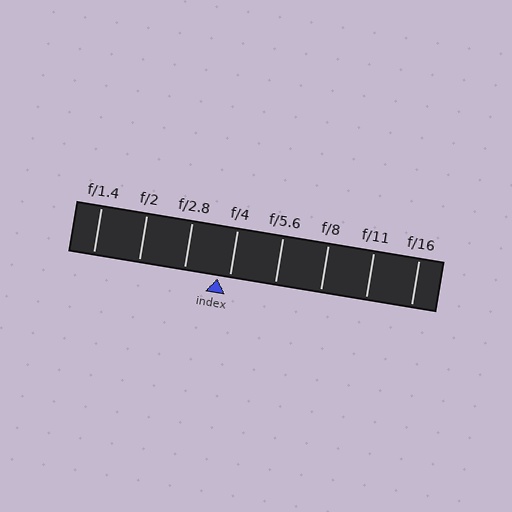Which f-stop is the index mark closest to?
The index mark is closest to f/4.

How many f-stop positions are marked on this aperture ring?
There are 8 f-stop positions marked.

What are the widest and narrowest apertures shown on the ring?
The widest aperture shown is f/1.4 and the narrowest is f/16.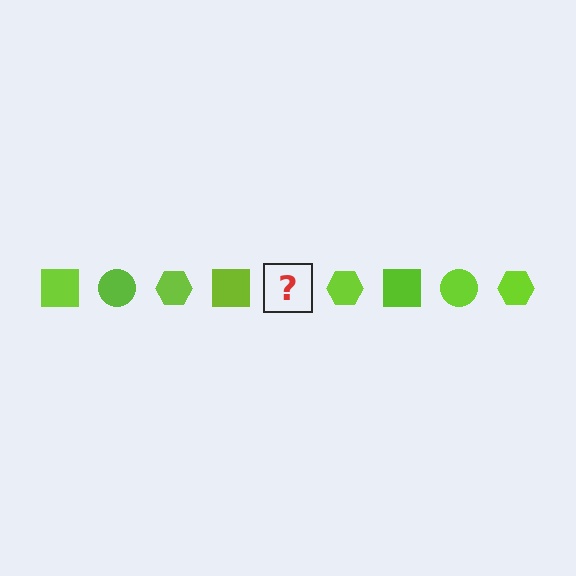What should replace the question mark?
The question mark should be replaced with a lime circle.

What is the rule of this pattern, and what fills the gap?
The rule is that the pattern cycles through square, circle, hexagon shapes in lime. The gap should be filled with a lime circle.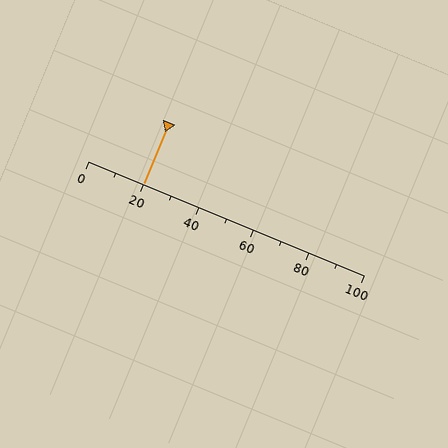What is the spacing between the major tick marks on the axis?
The major ticks are spaced 20 apart.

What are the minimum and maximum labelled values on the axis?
The axis runs from 0 to 100.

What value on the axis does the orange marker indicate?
The marker indicates approximately 20.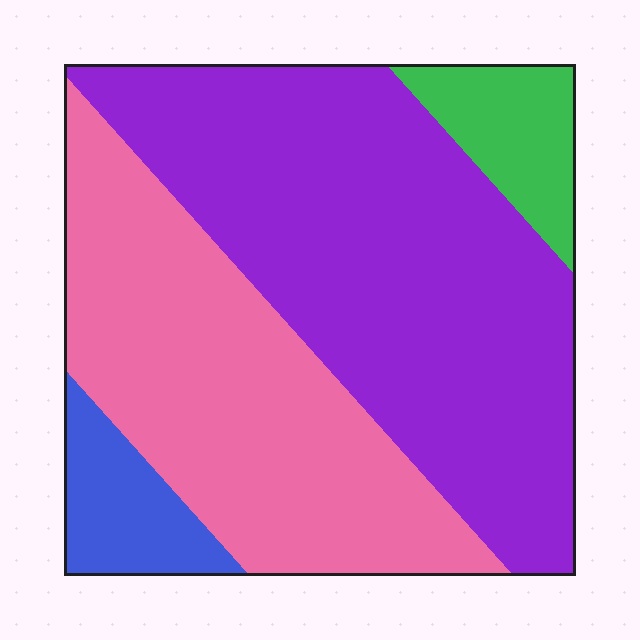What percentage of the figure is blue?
Blue covers 7% of the figure.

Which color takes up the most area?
Purple, at roughly 50%.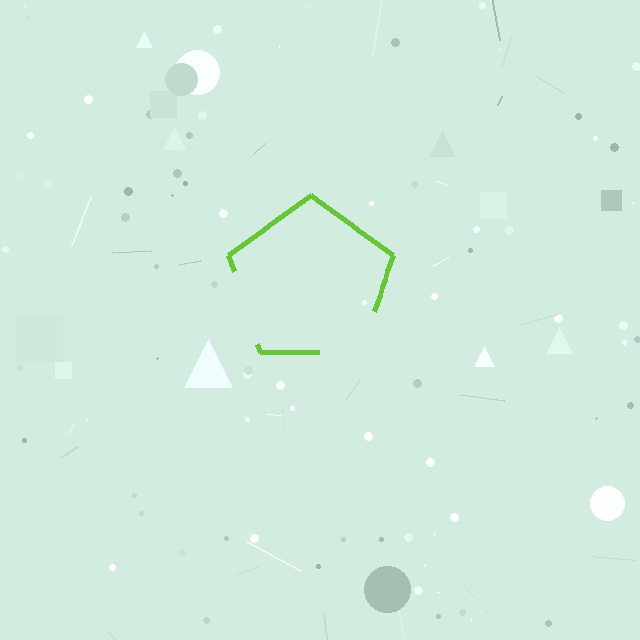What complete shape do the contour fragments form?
The contour fragments form a pentagon.